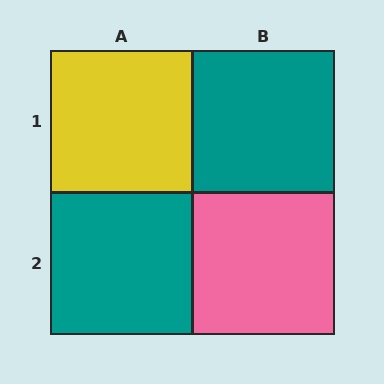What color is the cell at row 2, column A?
Teal.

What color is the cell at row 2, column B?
Pink.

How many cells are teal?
2 cells are teal.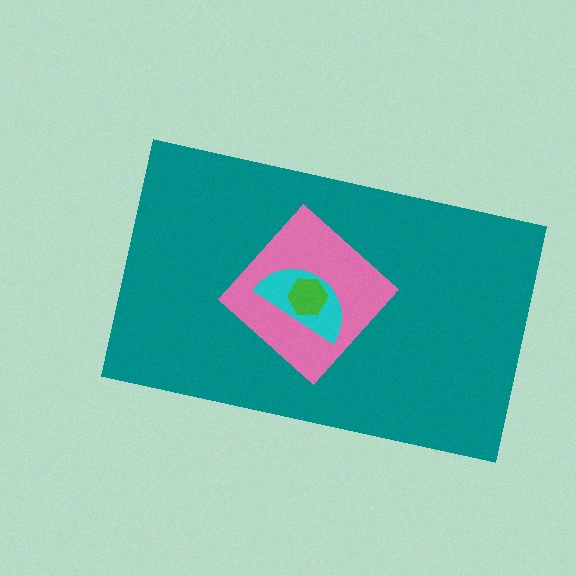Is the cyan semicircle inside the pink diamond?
Yes.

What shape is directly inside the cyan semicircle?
The green hexagon.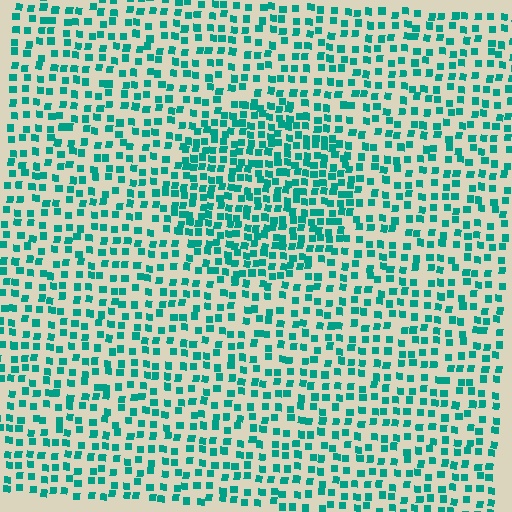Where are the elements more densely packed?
The elements are more densely packed inside the circle boundary.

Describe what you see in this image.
The image contains small teal elements arranged at two different densities. A circle-shaped region is visible where the elements are more densely packed than the surrounding area.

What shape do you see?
I see a circle.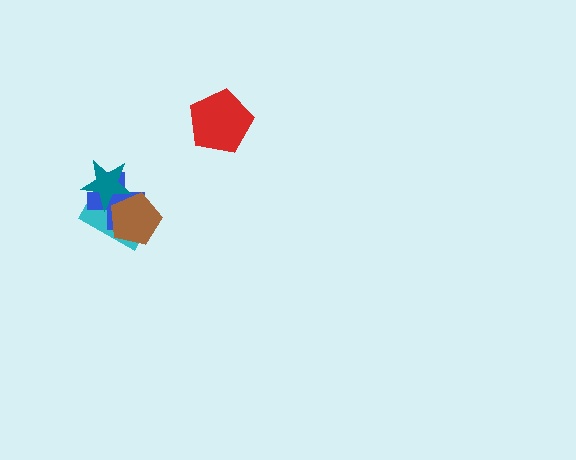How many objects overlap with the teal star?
3 objects overlap with the teal star.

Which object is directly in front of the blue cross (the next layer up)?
The teal star is directly in front of the blue cross.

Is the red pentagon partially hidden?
No, no other shape covers it.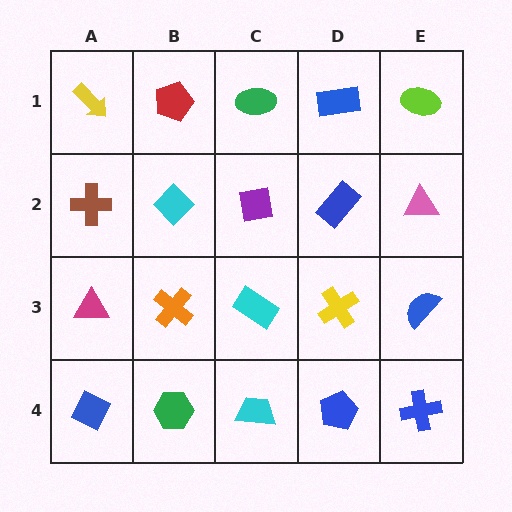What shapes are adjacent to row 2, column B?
A red pentagon (row 1, column B), an orange cross (row 3, column B), a brown cross (row 2, column A), a purple square (row 2, column C).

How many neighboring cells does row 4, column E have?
2.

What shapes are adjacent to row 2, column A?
A yellow arrow (row 1, column A), a magenta triangle (row 3, column A), a cyan diamond (row 2, column B).